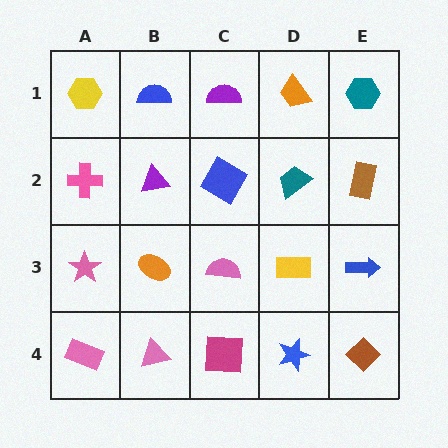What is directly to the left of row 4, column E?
A blue star.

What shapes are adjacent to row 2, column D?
An orange trapezoid (row 1, column D), a yellow rectangle (row 3, column D), a blue diamond (row 2, column C), a brown rectangle (row 2, column E).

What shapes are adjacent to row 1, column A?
A pink cross (row 2, column A), a blue semicircle (row 1, column B).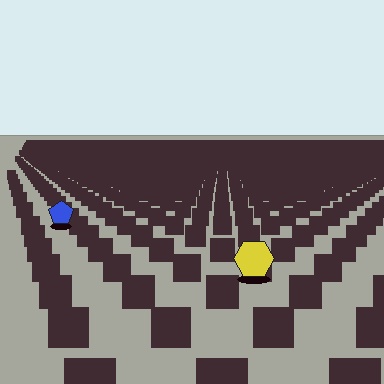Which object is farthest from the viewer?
The blue pentagon is farthest from the viewer. It appears smaller and the ground texture around it is denser.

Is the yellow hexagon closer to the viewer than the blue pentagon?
Yes. The yellow hexagon is closer — you can tell from the texture gradient: the ground texture is coarser near it.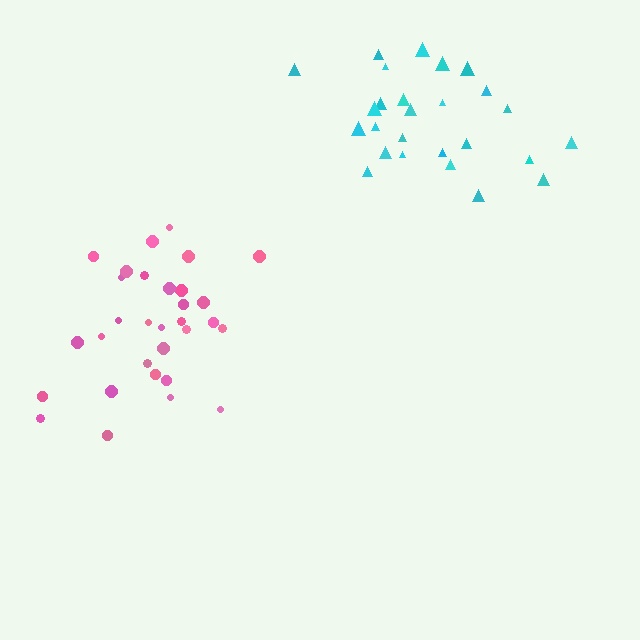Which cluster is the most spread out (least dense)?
Cyan.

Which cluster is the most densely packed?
Pink.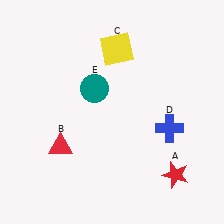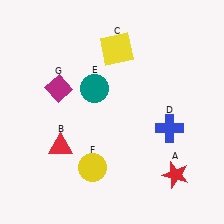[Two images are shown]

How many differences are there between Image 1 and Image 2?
There are 2 differences between the two images.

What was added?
A yellow circle (F), a magenta diamond (G) were added in Image 2.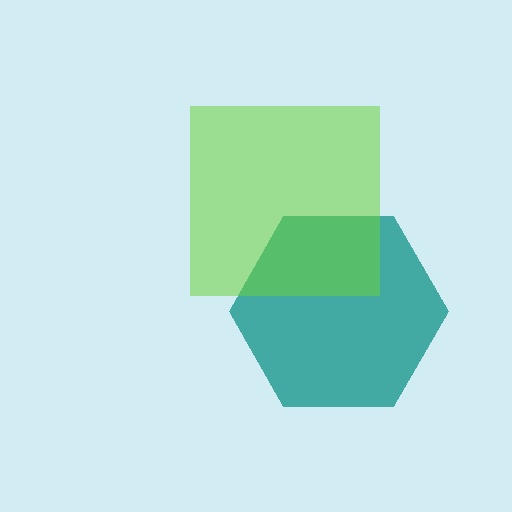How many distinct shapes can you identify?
There are 2 distinct shapes: a teal hexagon, a lime square.